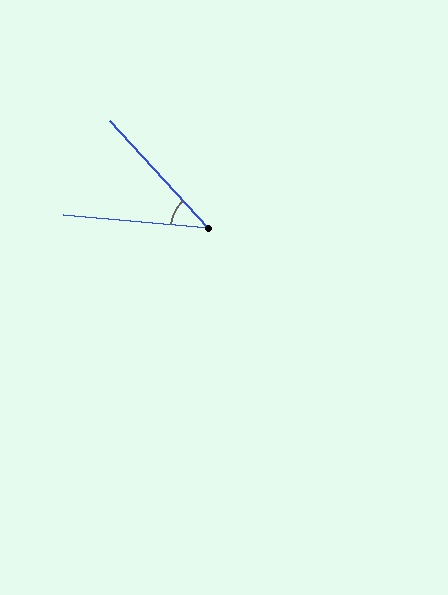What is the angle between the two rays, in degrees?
Approximately 42 degrees.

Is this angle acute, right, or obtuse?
It is acute.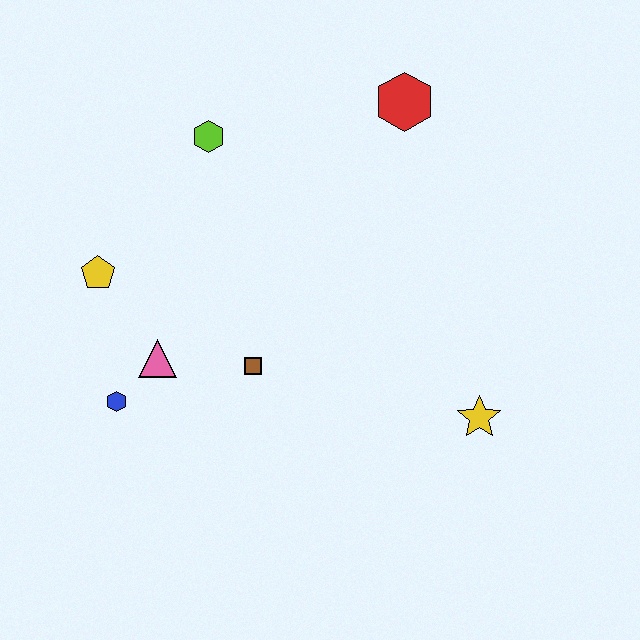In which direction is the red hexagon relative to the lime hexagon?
The red hexagon is to the right of the lime hexagon.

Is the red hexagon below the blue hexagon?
No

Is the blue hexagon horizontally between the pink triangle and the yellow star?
No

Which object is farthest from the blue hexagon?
The red hexagon is farthest from the blue hexagon.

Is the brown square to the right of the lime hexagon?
Yes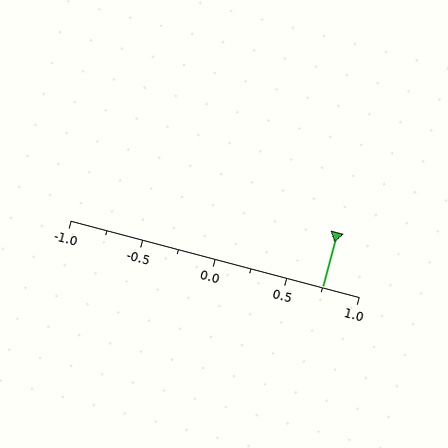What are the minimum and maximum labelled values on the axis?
The axis runs from -1.0 to 1.0.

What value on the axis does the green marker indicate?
The marker indicates approximately 0.75.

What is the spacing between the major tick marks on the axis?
The major ticks are spaced 0.5 apart.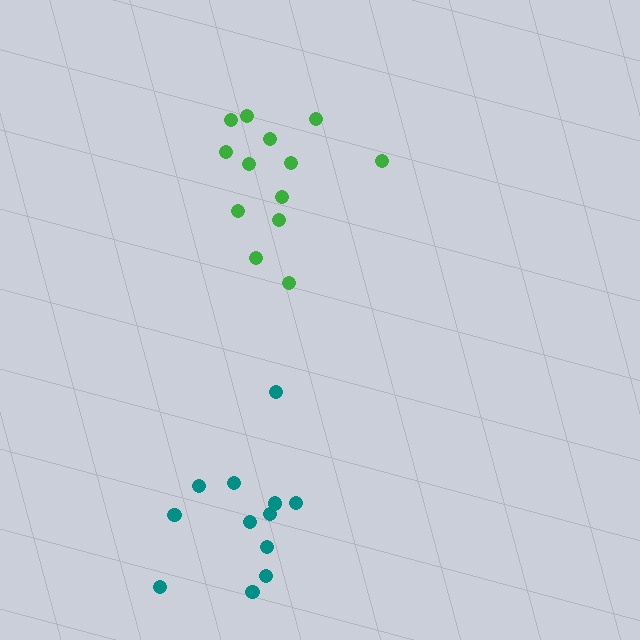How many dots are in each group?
Group 1: 13 dots, Group 2: 12 dots (25 total).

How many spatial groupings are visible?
There are 2 spatial groupings.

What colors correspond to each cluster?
The clusters are colored: green, teal.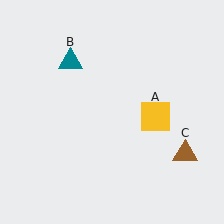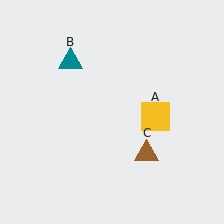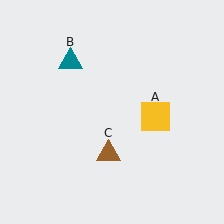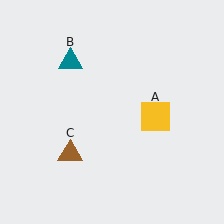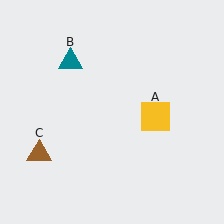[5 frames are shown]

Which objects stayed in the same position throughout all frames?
Yellow square (object A) and teal triangle (object B) remained stationary.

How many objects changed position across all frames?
1 object changed position: brown triangle (object C).